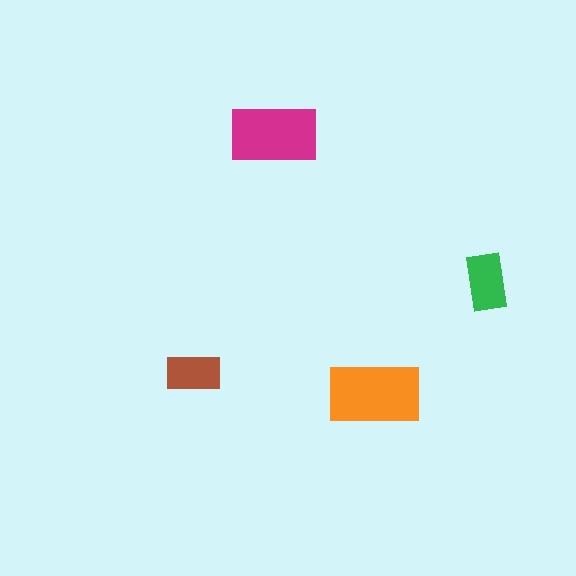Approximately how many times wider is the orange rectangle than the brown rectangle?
About 1.5 times wider.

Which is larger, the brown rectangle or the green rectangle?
The green one.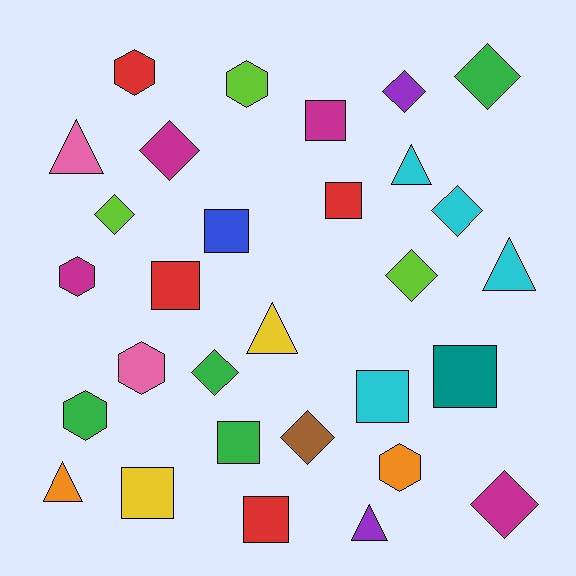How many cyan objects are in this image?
There are 4 cyan objects.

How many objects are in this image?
There are 30 objects.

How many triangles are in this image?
There are 6 triangles.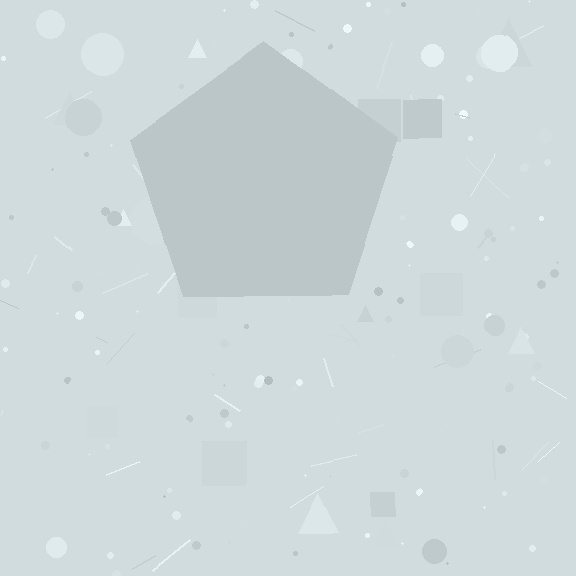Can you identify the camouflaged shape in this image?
The camouflaged shape is a pentagon.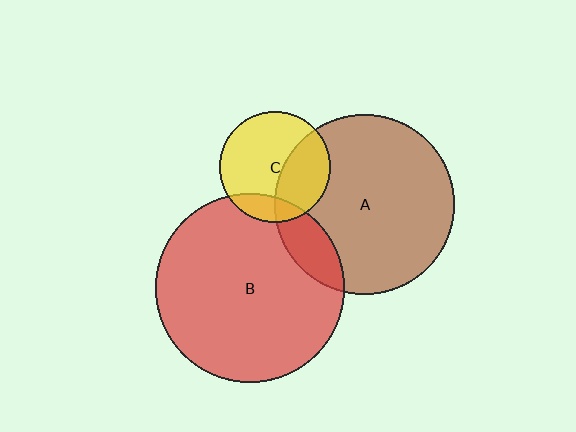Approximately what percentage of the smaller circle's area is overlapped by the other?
Approximately 35%.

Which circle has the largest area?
Circle B (red).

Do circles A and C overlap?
Yes.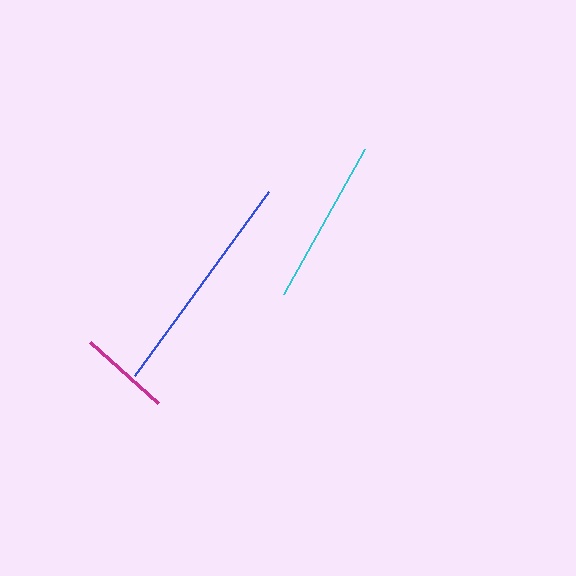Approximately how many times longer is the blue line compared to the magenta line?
The blue line is approximately 2.5 times the length of the magenta line.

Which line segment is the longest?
The blue line is the longest at approximately 227 pixels.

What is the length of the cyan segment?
The cyan segment is approximately 166 pixels long.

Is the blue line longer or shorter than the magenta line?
The blue line is longer than the magenta line.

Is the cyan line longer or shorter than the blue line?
The blue line is longer than the cyan line.